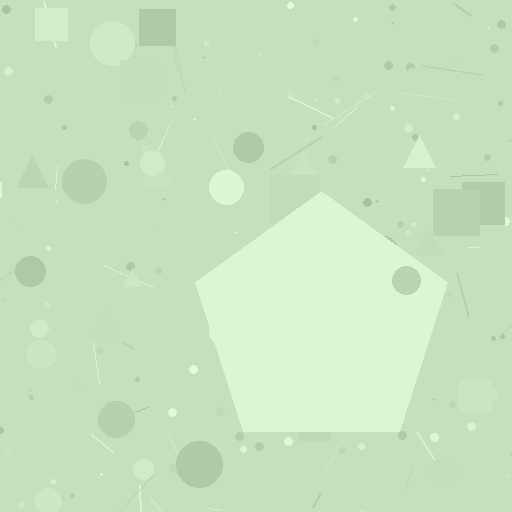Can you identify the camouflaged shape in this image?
The camouflaged shape is a pentagon.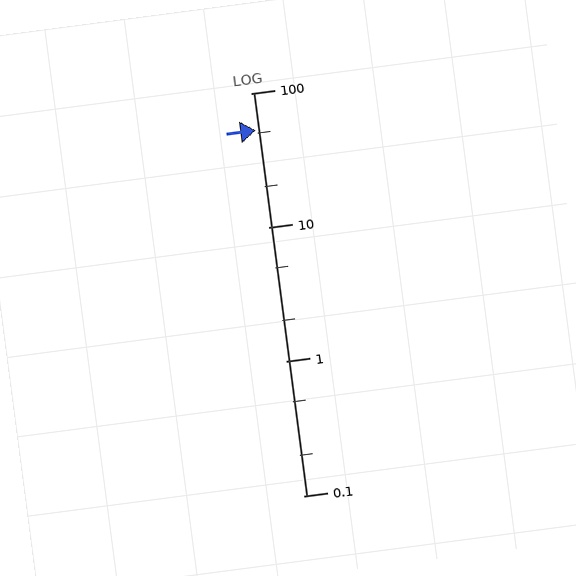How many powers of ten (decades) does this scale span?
The scale spans 3 decades, from 0.1 to 100.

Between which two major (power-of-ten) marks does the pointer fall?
The pointer is between 10 and 100.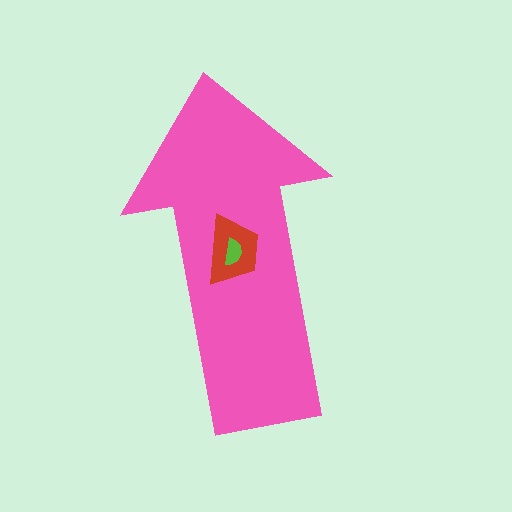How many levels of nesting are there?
3.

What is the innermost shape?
The lime semicircle.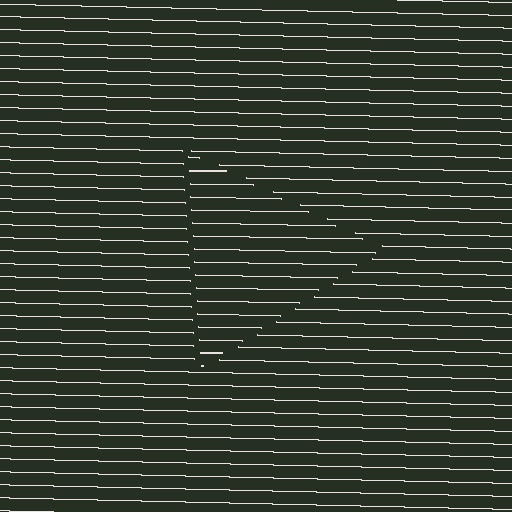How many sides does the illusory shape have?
3 sides — the line-ends trace a triangle.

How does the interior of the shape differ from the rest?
The interior of the shape contains the same grating, shifted by half a period — the contour is defined by the phase discontinuity where line-ends from the inner and outer gratings abut.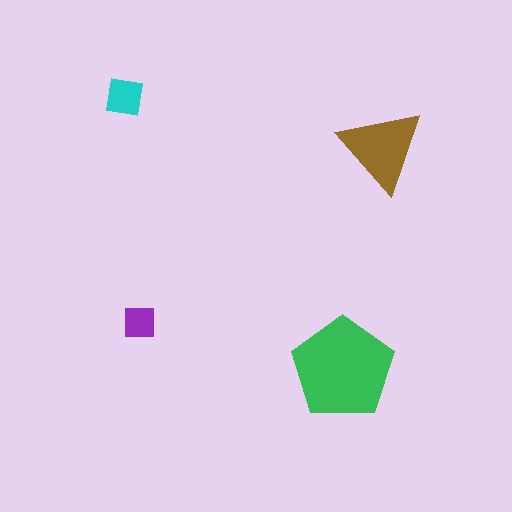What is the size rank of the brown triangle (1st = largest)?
2nd.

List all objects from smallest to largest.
The purple square, the cyan square, the brown triangle, the green pentagon.